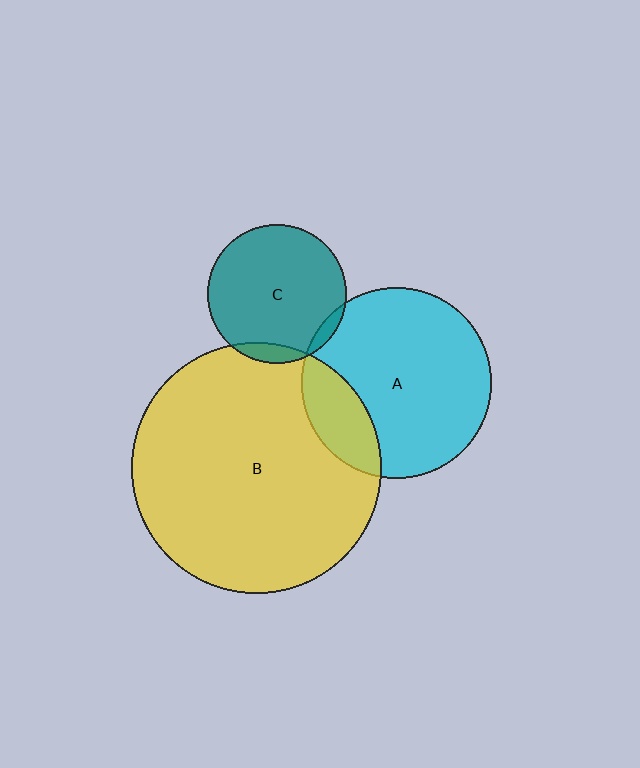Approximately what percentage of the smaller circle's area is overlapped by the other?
Approximately 5%.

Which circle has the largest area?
Circle B (yellow).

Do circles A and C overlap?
Yes.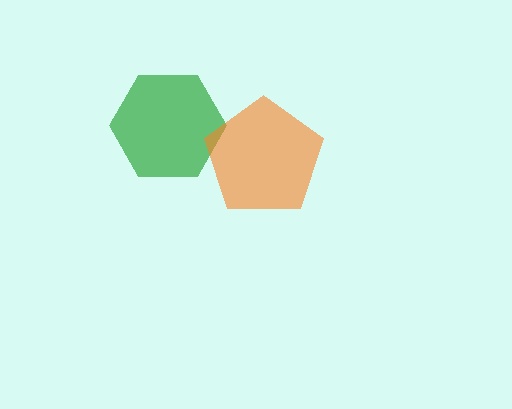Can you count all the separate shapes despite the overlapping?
Yes, there are 2 separate shapes.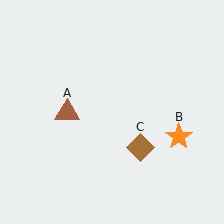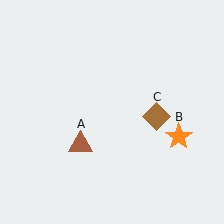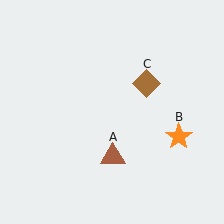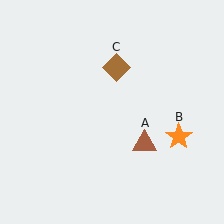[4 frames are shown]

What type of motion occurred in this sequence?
The brown triangle (object A), brown diamond (object C) rotated counterclockwise around the center of the scene.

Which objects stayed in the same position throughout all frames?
Orange star (object B) remained stationary.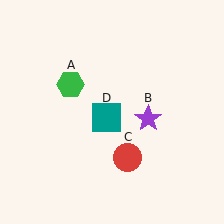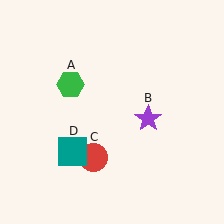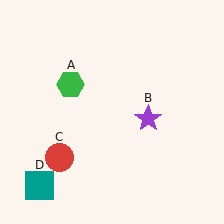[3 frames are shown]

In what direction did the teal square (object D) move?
The teal square (object D) moved down and to the left.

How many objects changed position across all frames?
2 objects changed position: red circle (object C), teal square (object D).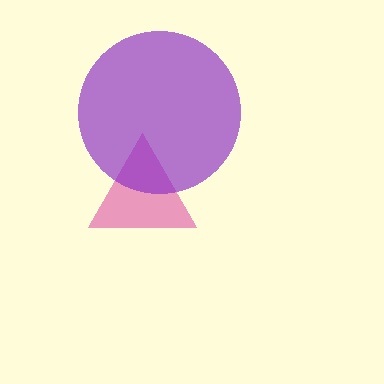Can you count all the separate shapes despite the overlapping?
Yes, there are 2 separate shapes.